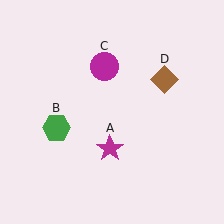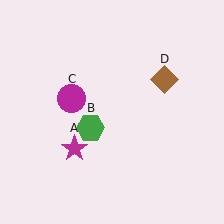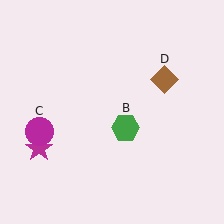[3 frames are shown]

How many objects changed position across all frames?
3 objects changed position: magenta star (object A), green hexagon (object B), magenta circle (object C).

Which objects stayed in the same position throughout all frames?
Brown diamond (object D) remained stationary.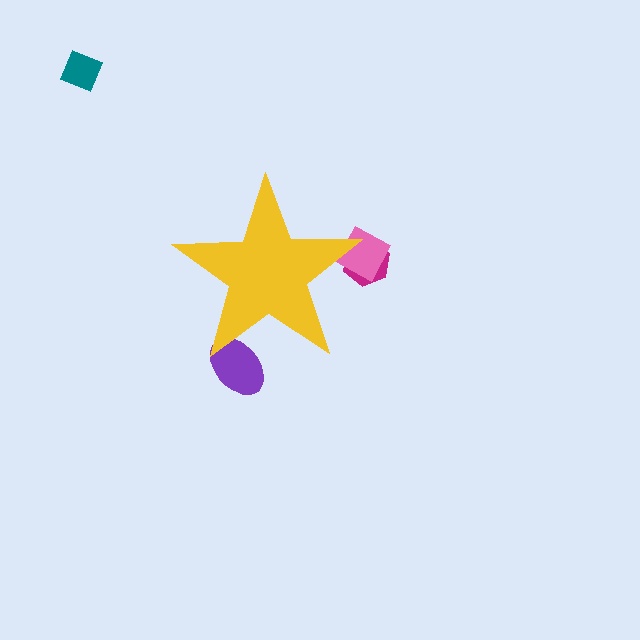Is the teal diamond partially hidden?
No, the teal diamond is fully visible.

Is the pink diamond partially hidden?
Yes, the pink diamond is partially hidden behind the yellow star.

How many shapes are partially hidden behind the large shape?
3 shapes are partially hidden.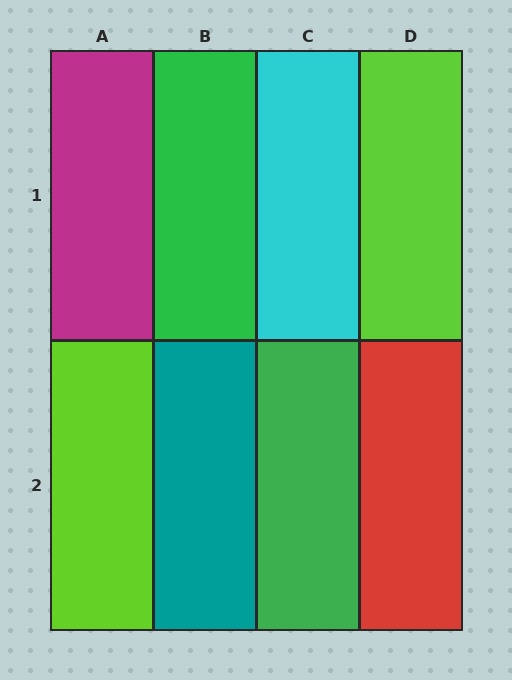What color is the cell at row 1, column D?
Lime.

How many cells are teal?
1 cell is teal.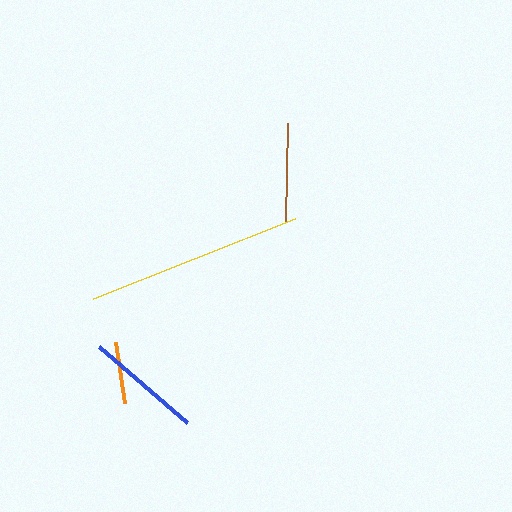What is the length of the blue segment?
The blue segment is approximately 117 pixels long.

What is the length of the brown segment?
The brown segment is approximately 98 pixels long.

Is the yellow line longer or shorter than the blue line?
The yellow line is longer than the blue line.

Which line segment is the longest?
The yellow line is the longest at approximately 218 pixels.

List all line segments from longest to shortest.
From longest to shortest: yellow, blue, brown, orange.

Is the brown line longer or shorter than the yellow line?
The yellow line is longer than the brown line.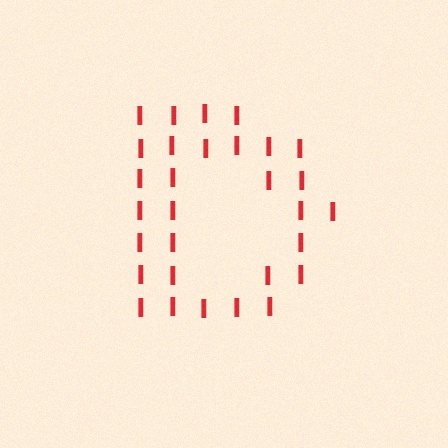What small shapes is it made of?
It is made of small letter I's.